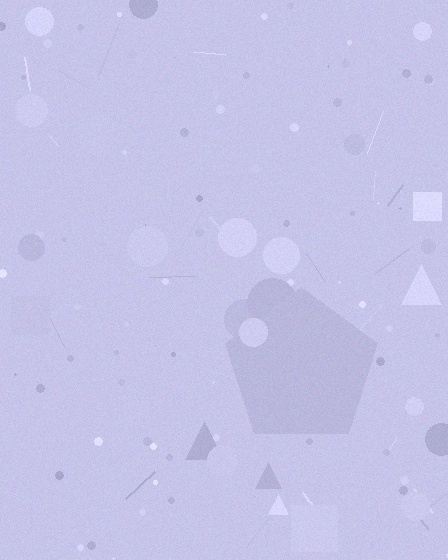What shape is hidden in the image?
A pentagon is hidden in the image.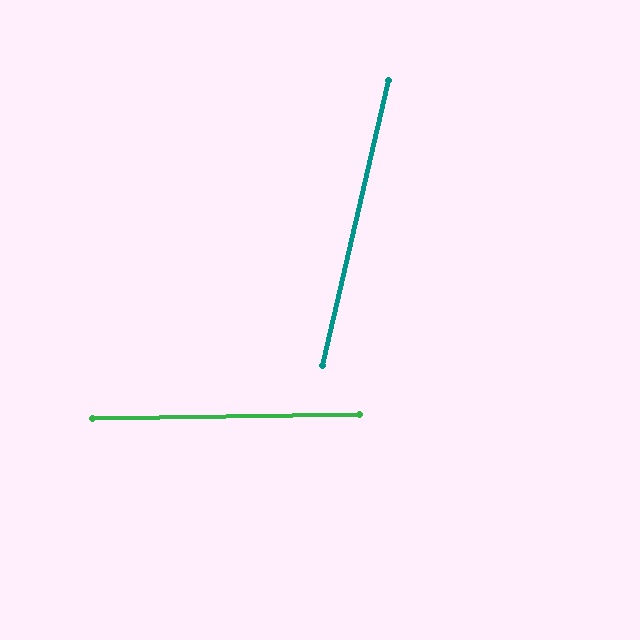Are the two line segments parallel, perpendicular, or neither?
Neither parallel nor perpendicular — they differ by about 76°.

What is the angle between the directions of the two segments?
Approximately 76 degrees.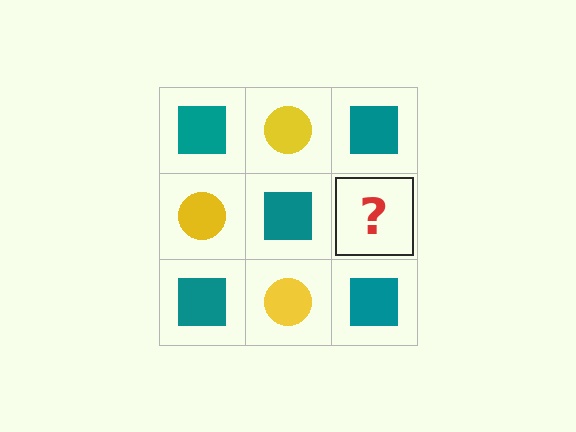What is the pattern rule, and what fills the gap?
The rule is that it alternates teal square and yellow circle in a checkerboard pattern. The gap should be filled with a yellow circle.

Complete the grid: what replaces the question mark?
The question mark should be replaced with a yellow circle.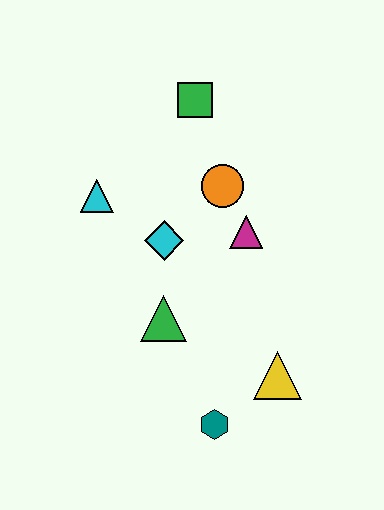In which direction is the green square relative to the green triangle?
The green square is above the green triangle.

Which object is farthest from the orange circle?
The teal hexagon is farthest from the orange circle.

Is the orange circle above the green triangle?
Yes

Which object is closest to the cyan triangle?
The cyan diamond is closest to the cyan triangle.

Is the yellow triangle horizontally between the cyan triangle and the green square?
No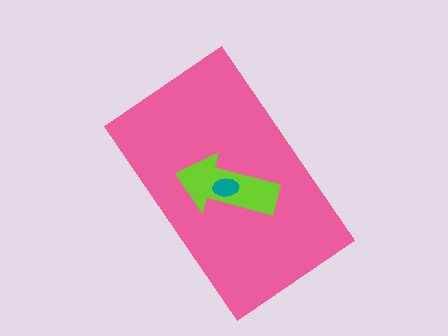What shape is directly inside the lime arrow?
The teal ellipse.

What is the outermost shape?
The pink rectangle.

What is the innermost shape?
The teal ellipse.